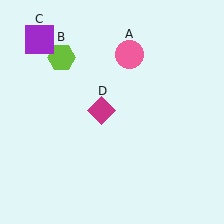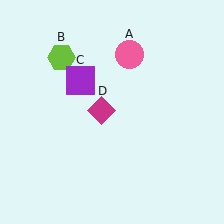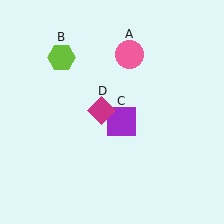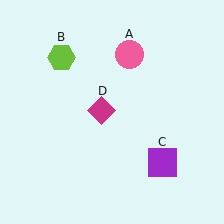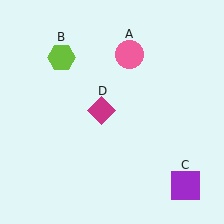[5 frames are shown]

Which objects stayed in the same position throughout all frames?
Pink circle (object A) and lime hexagon (object B) and magenta diamond (object D) remained stationary.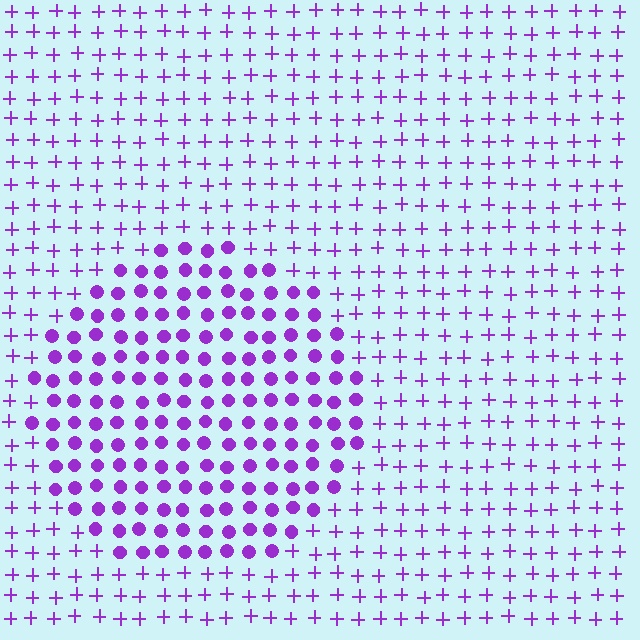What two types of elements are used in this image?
The image uses circles inside the circle region and plus signs outside it.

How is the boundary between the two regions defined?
The boundary is defined by a change in element shape: circles inside vs. plus signs outside. All elements share the same color and spacing.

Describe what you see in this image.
The image is filled with small purple elements arranged in a uniform grid. A circle-shaped region contains circles, while the surrounding area contains plus signs. The boundary is defined purely by the change in element shape.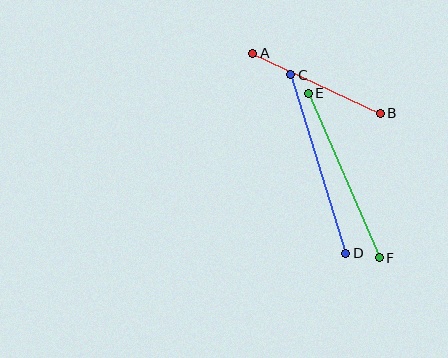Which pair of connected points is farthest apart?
Points C and D are farthest apart.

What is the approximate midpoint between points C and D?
The midpoint is at approximately (318, 164) pixels.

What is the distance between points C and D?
The distance is approximately 187 pixels.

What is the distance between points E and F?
The distance is approximately 179 pixels.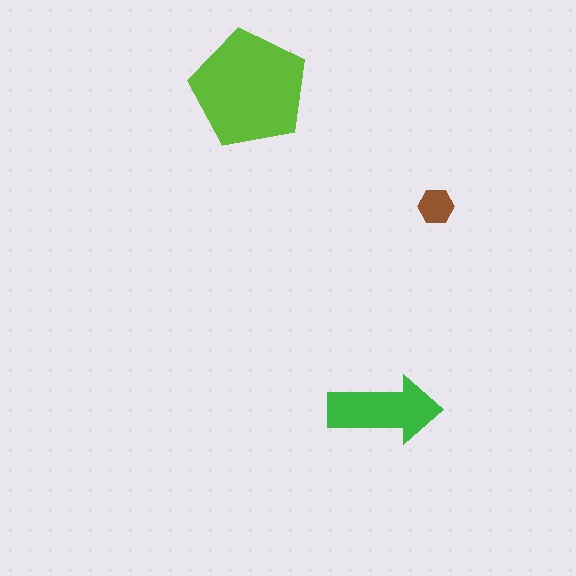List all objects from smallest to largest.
The brown hexagon, the green arrow, the lime pentagon.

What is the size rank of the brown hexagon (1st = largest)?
3rd.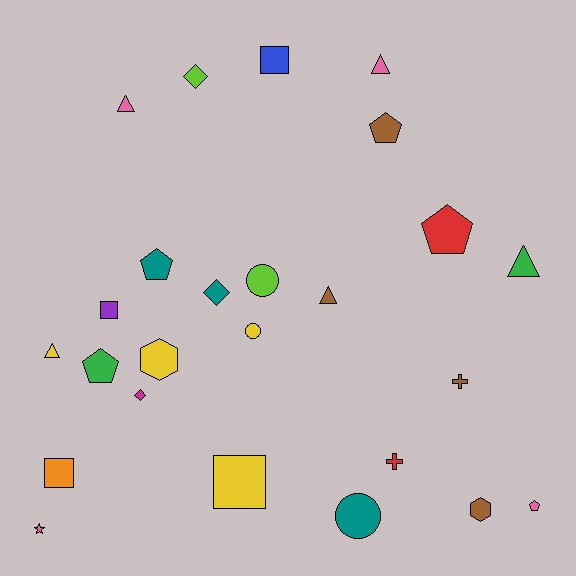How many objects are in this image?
There are 25 objects.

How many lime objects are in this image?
There are 2 lime objects.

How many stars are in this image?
There is 1 star.